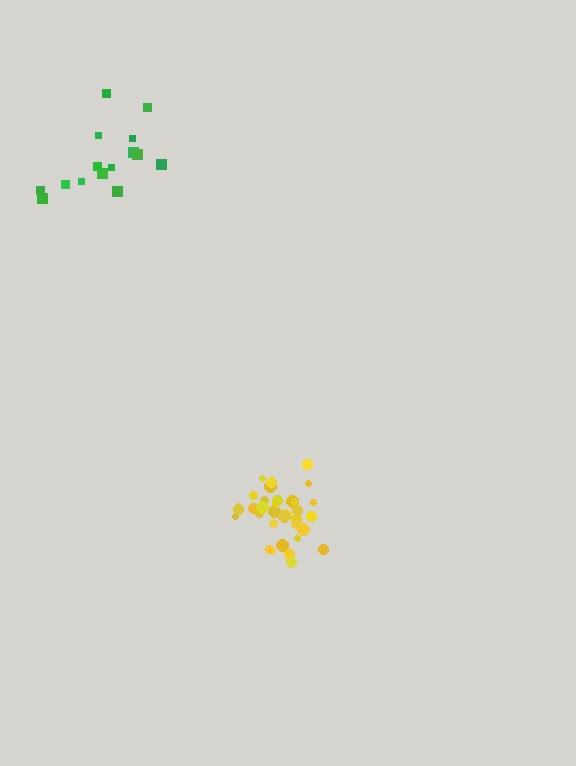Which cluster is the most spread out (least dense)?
Green.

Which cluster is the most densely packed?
Yellow.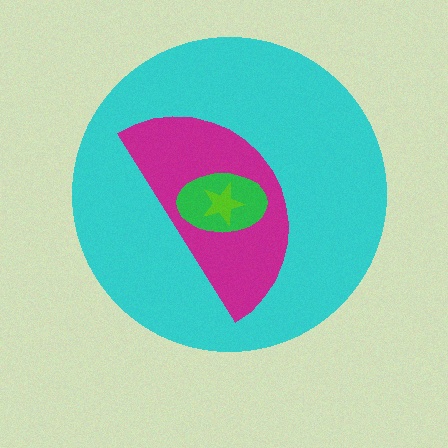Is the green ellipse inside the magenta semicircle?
Yes.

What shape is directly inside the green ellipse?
The lime star.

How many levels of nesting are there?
4.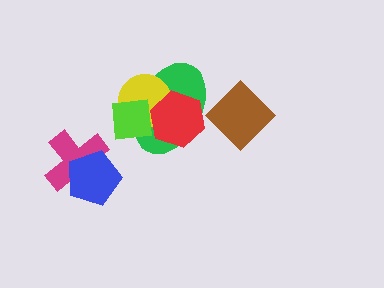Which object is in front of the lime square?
The red hexagon is in front of the lime square.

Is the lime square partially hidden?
Yes, it is partially covered by another shape.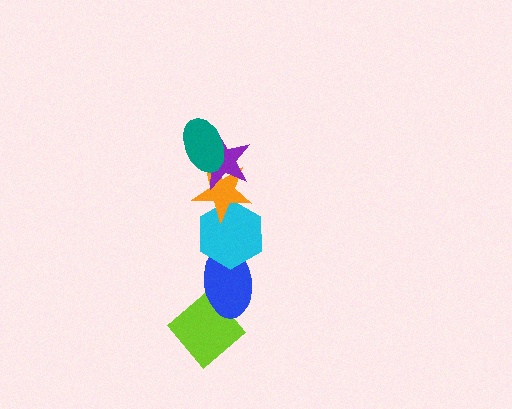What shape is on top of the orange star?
The purple star is on top of the orange star.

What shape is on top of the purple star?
The teal ellipse is on top of the purple star.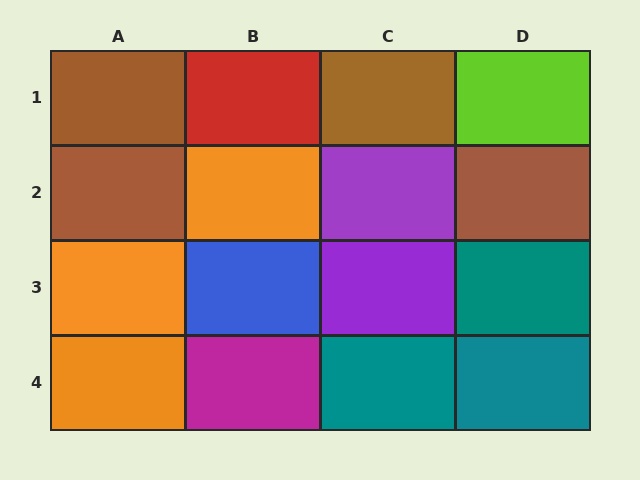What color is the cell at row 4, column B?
Magenta.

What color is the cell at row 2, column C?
Purple.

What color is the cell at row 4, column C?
Teal.